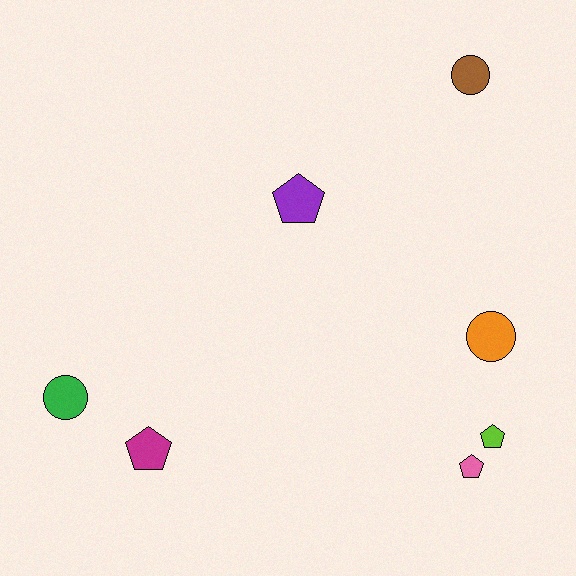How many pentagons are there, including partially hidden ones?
There are 4 pentagons.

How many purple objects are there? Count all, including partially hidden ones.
There is 1 purple object.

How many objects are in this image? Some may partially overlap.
There are 7 objects.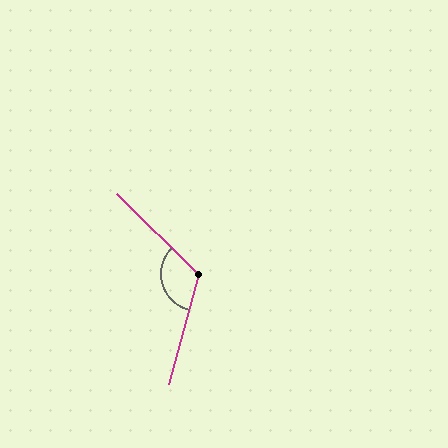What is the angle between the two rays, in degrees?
Approximately 119 degrees.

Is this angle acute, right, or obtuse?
It is obtuse.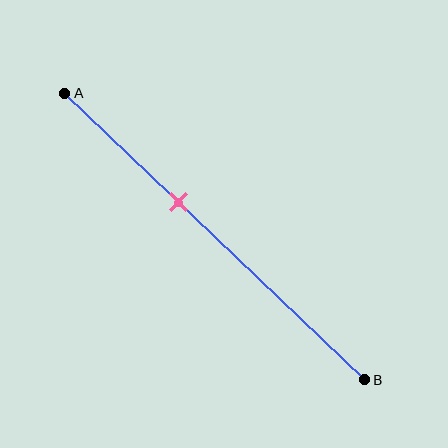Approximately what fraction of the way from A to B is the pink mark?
The pink mark is approximately 40% of the way from A to B.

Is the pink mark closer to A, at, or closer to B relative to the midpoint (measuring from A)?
The pink mark is closer to point A than the midpoint of segment AB.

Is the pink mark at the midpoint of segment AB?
No, the mark is at about 40% from A, not at the 50% midpoint.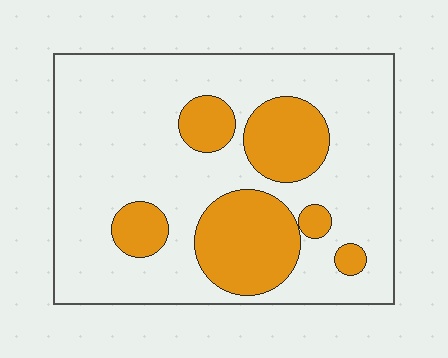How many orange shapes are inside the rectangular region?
6.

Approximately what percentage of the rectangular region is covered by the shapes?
Approximately 25%.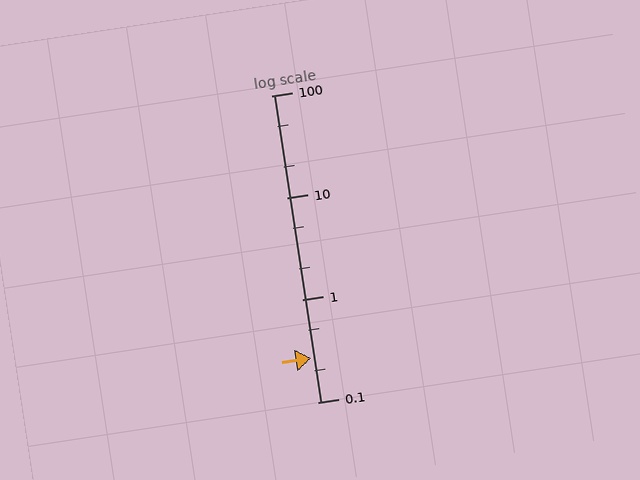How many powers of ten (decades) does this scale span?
The scale spans 3 decades, from 0.1 to 100.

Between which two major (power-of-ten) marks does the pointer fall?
The pointer is between 0.1 and 1.